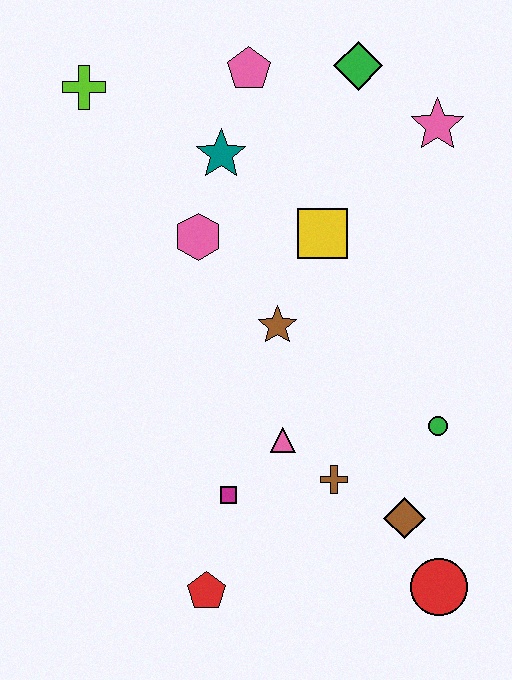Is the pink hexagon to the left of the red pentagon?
Yes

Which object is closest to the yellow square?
The brown star is closest to the yellow square.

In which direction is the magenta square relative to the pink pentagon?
The magenta square is below the pink pentagon.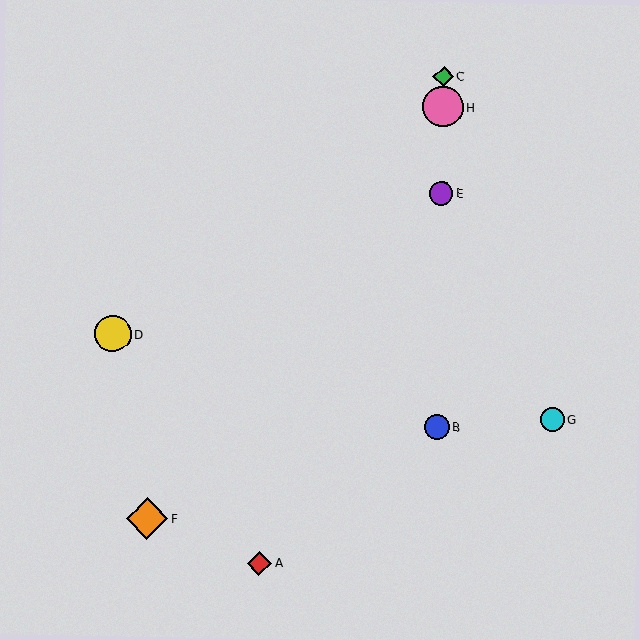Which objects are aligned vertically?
Objects B, C, E, H are aligned vertically.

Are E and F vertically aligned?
No, E is at x≈441 and F is at x≈147.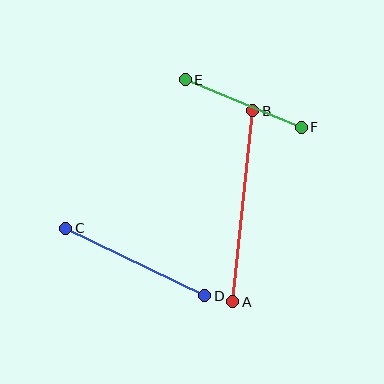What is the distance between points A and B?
The distance is approximately 192 pixels.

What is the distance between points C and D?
The distance is approximately 155 pixels.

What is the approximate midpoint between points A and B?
The midpoint is at approximately (243, 206) pixels.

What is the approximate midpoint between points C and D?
The midpoint is at approximately (135, 262) pixels.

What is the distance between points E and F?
The distance is approximately 126 pixels.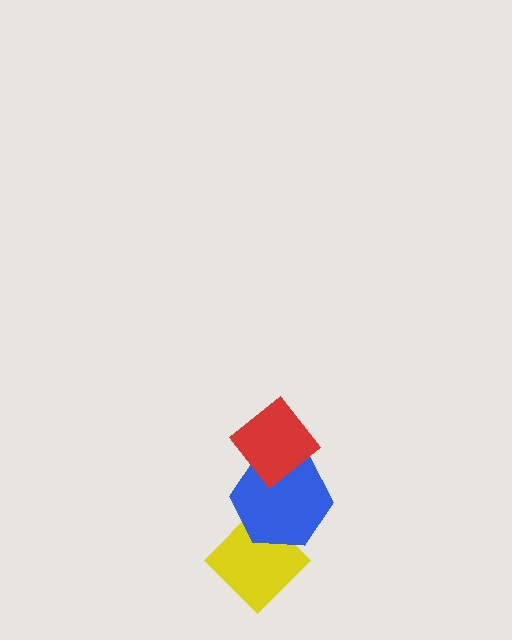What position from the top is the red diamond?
The red diamond is 1st from the top.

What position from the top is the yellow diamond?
The yellow diamond is 3rd from the top.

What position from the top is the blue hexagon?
The blue hexagon is 2nd from the top.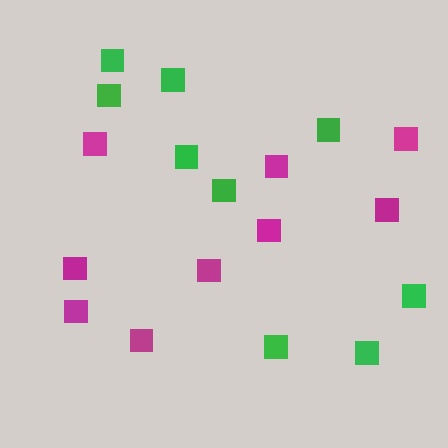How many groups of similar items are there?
There are 2 groups: one group of magenta squares (9) and one group of green squares (9).